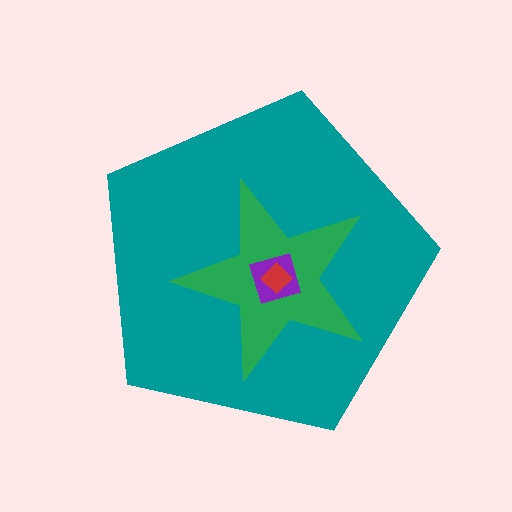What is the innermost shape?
The red diamond.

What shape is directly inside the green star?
The purple square.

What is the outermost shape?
The teal pentagon.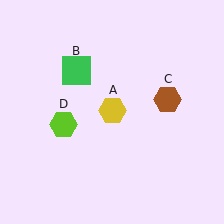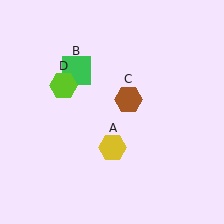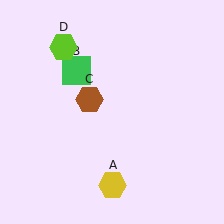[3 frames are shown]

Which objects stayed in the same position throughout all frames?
Green square (object B) remained stationary.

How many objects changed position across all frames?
3 objects changed position: yellow hexagon (object A), brown hexagon (object C), lime hexagon (object D).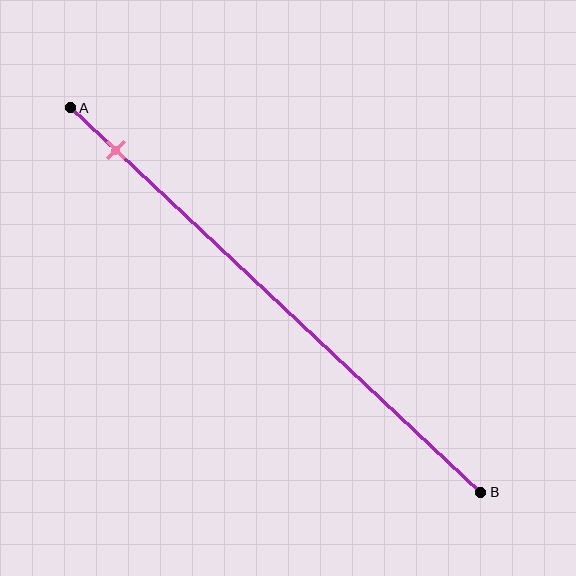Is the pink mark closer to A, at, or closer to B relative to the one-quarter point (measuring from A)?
The pink mark is closer to point A than the one-quarter point of segment AB.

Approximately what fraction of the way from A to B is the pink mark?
The pink mark is approximately 10% of the way from A to B.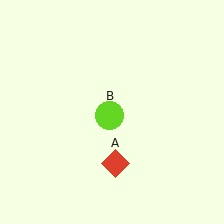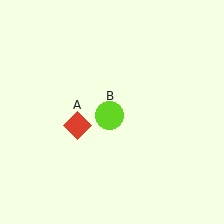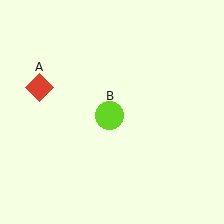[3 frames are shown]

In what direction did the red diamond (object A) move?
The red diamond (object A) moved up and to the left.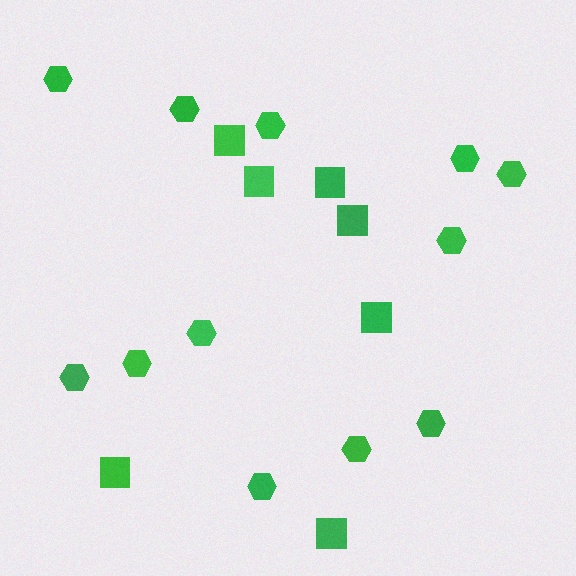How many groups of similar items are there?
There are 2 groups: one group of squares (7) and one group of hexagons (12).